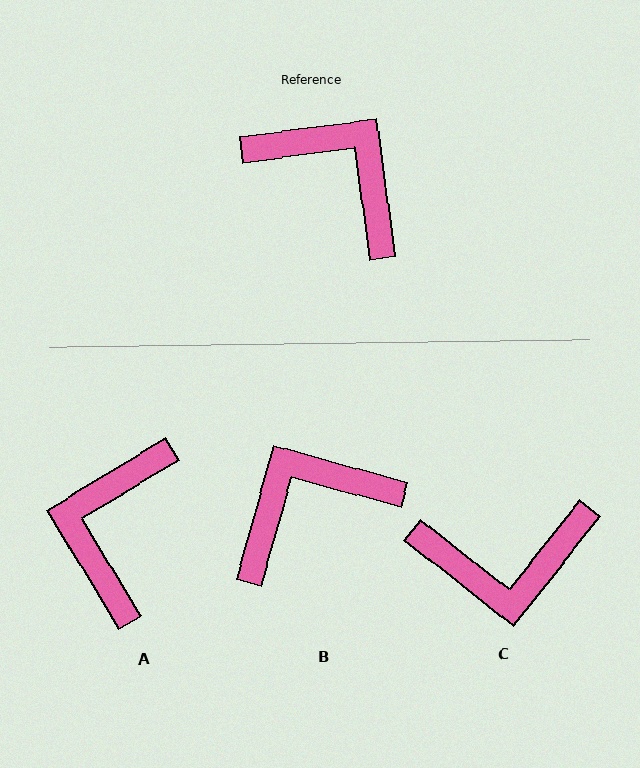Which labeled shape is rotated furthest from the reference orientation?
C, about 136 degrees away.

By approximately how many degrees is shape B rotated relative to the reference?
Approximately 67 degrees counter-clockwise.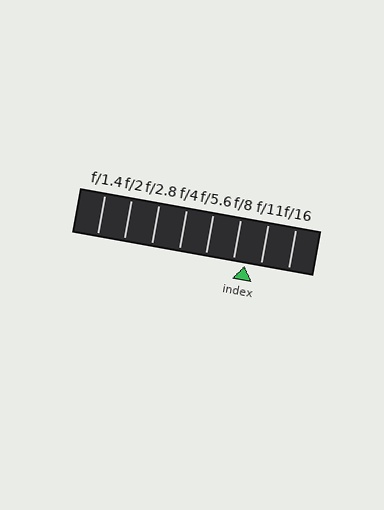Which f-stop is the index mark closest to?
The index mark is closest to f/8.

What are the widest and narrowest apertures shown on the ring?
The widest aperture shown is f/1.4 and the narrowest is f/16.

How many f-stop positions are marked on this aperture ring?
There are 8 f-stop positions marked.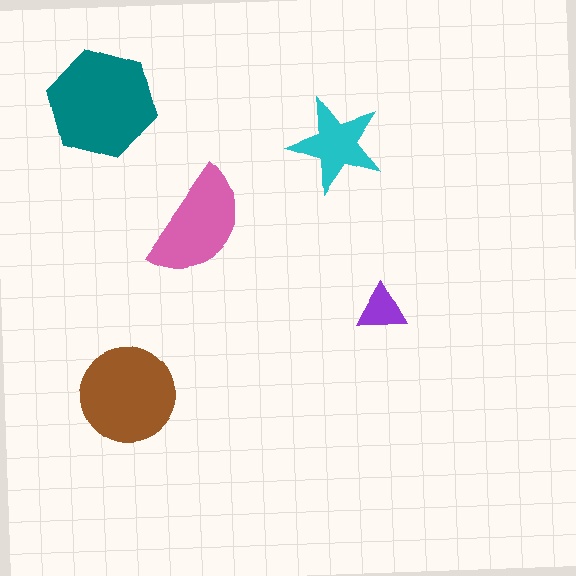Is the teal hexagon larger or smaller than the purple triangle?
Larger.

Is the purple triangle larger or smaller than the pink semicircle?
Smaller.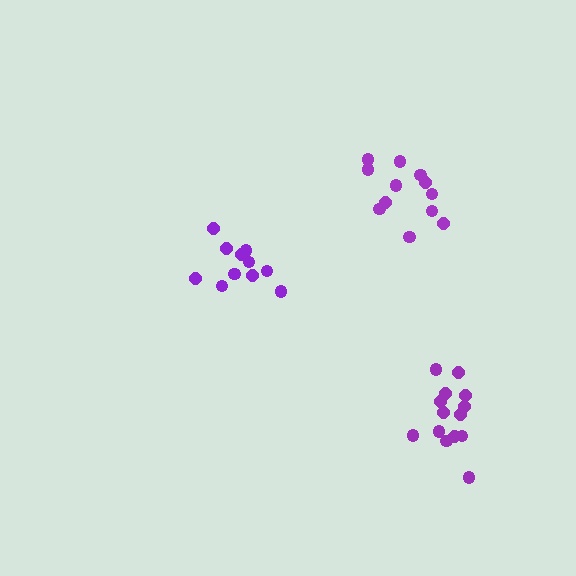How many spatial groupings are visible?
There are 3 spatial groupings.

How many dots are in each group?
Group 1: 12 dots, Group 2: 14 dots, Group 3: 11 dots (37 total).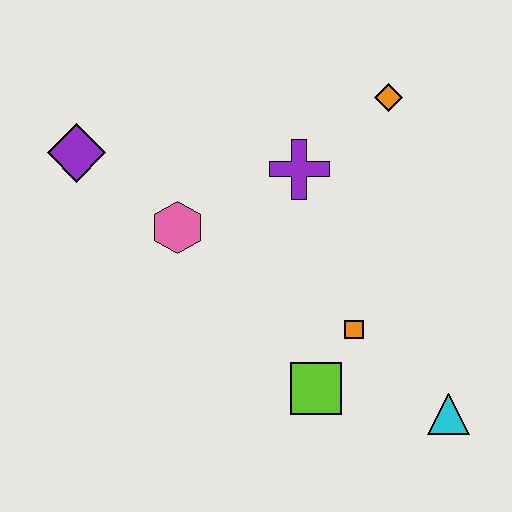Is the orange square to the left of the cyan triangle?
Yes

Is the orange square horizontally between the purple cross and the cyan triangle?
Yes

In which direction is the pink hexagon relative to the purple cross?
The pink hexagon is to the left of the purple cross.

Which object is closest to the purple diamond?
The pink hexagon is closest to the purple diamond.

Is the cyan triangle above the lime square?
No